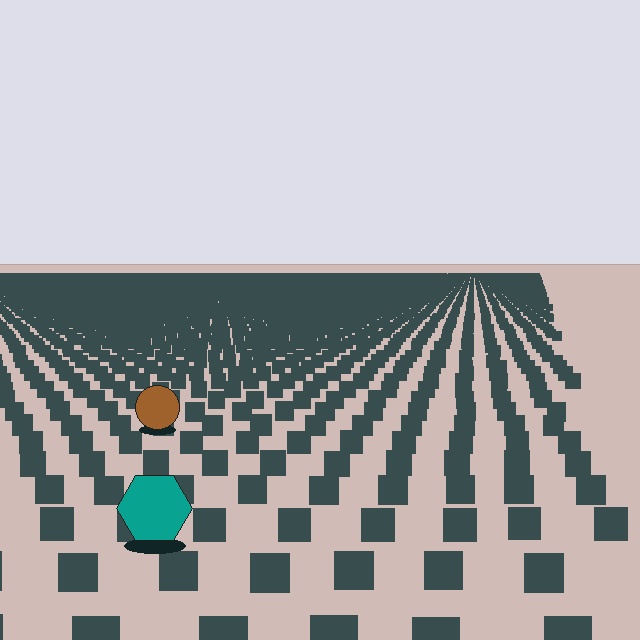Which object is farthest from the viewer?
The brown circle is farthest from the viewer. It appears smaller and the ground texture around it is denser.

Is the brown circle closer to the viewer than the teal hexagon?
No. The teal hexagon is closer — you can tell from the texture gradient: the ground texture is coarser near it.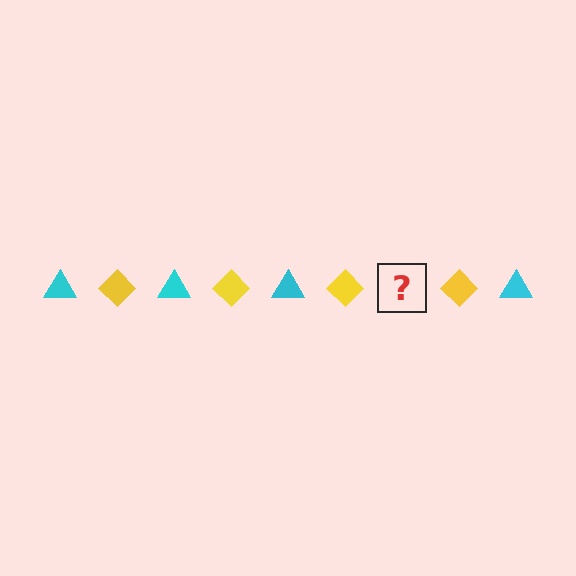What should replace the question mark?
The question mark should be replaced with a cyan triangle.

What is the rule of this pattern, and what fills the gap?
The rule is that the pattern alternates between cyan triangle and yellow diamond. The gap should be filled with a cyan triangle.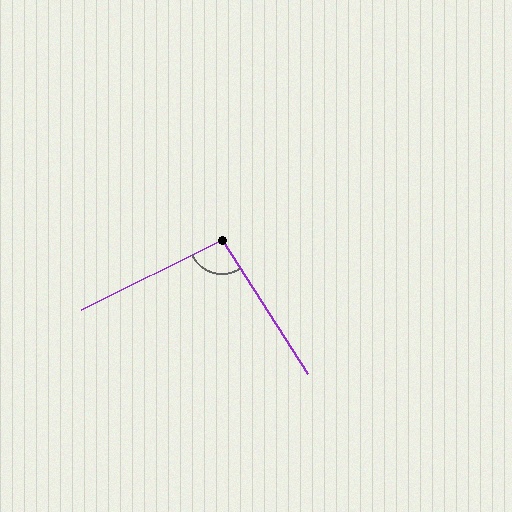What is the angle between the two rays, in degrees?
Approximately 96 degrees.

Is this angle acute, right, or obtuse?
It is obtuse.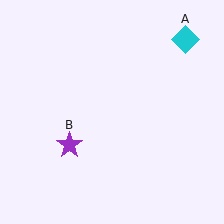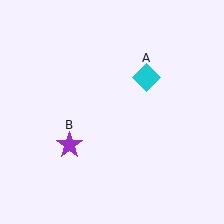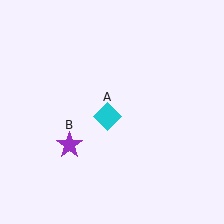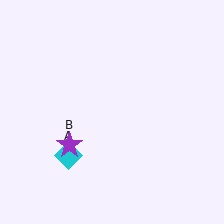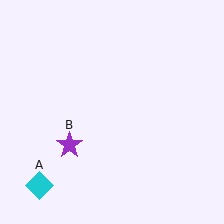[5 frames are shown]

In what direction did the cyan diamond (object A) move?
The cyan diamond (object A) moved down and to the left.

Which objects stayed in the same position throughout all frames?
Purple star (object B) remained stationary.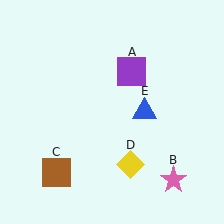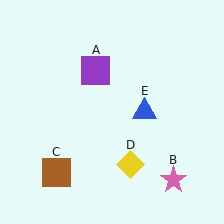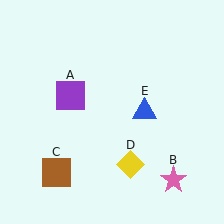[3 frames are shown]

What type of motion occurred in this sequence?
The purple square (object A) rotated counterclockwise around the center of the scene.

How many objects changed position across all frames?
1 object changed position: purple square (object A).